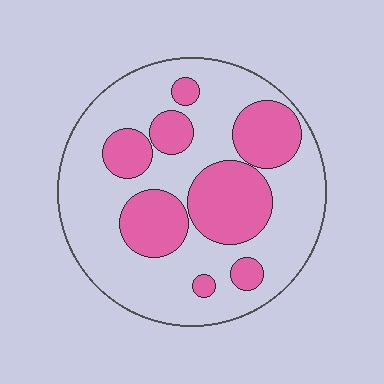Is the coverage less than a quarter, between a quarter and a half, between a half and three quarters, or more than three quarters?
Between a quarter and a half.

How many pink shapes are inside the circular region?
8.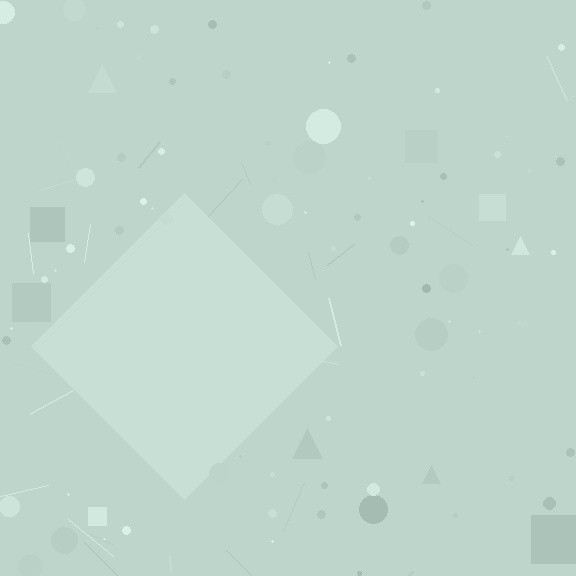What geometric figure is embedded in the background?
A diamond is embedded in the background.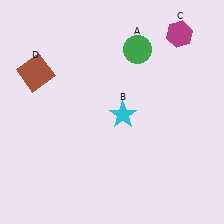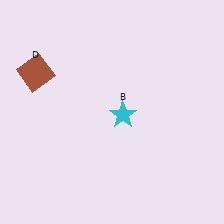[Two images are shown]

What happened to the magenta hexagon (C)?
The magenta hexagon (C) was removed in Image 2. It was in the top-right area of Image 1.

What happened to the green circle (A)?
The green circle (A) was removed in Image 2. It was in the top-right area of Image 1.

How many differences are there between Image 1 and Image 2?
There are 2 differences between the two images.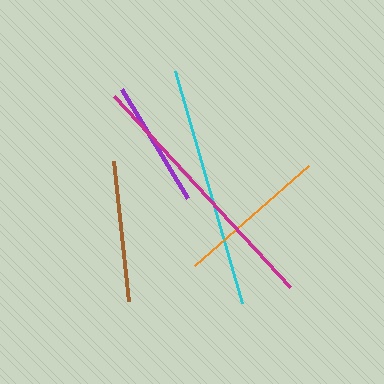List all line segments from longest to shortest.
From longest to shortest: magenta, cyan, orange, brown, purple.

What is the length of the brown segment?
The brown segment is approximately 140 pixels long.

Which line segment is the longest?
The magenta line is the longest at approximately 260 pixels.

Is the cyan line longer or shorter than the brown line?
The cyan line is longer than the brown line.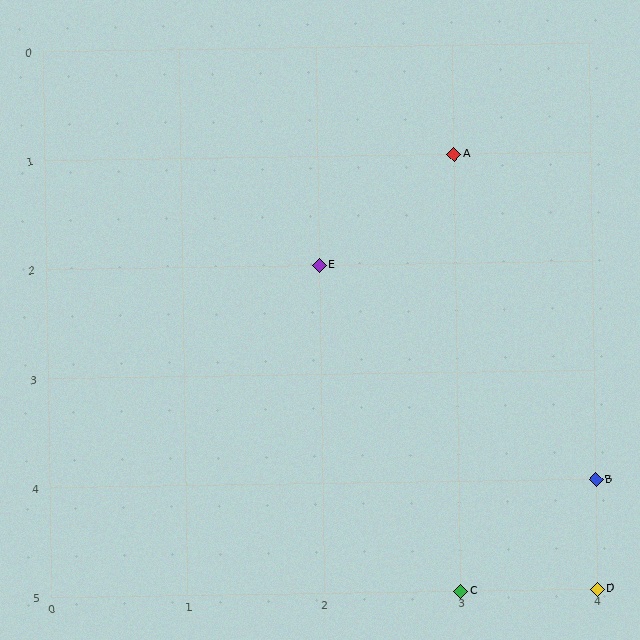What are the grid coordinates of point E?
Point E is at grid coordinates (2, 2).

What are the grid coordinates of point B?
Point B is at grid coordinates (4, 4).